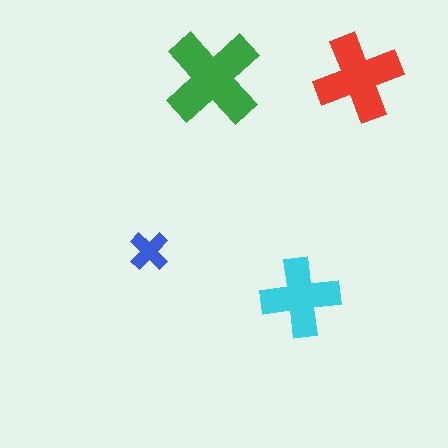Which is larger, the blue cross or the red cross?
The red one.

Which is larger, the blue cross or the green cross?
The green one.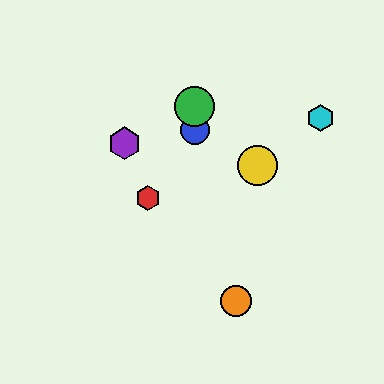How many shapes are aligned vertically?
2 shapes (the blue circle, the green circle) are aligned vertically.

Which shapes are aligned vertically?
The blue circle, the green circle are aligned vertically.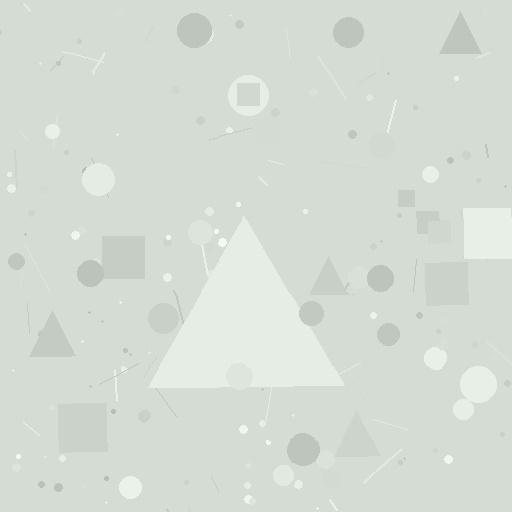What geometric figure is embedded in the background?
A triangle is embedded in the background.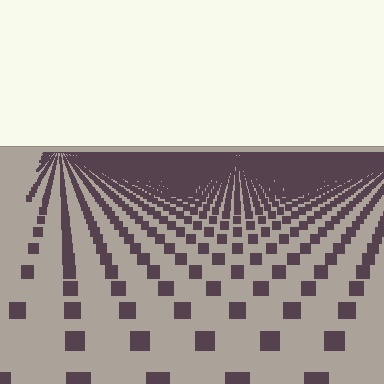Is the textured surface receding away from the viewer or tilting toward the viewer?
The surface is receding away from the viewer. Texture elements get smaller and denser toward the top.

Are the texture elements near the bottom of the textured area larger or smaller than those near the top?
Larger. Near the bottom, elements are closer to the viewer and appear at a bigger on-screen size.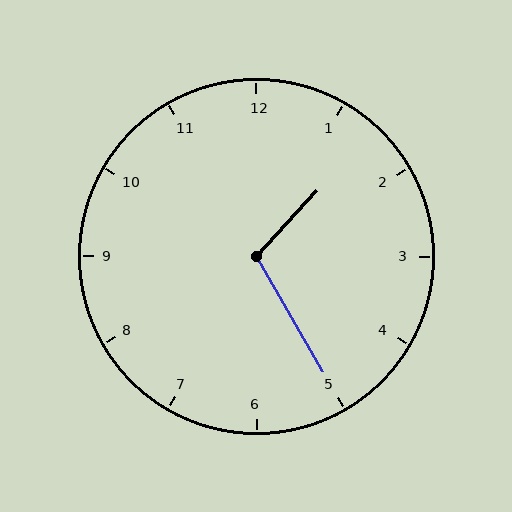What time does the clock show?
1:25.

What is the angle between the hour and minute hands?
Approximately 108 degrees.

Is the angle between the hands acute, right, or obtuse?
It is obtuse.